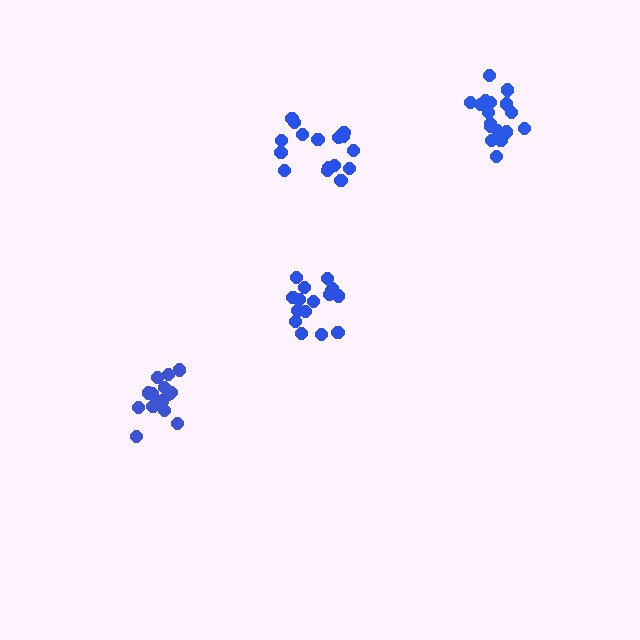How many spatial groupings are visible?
There are 4 spatial groupings.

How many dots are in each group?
Group 1: 15 dots, Group 2: 16 dots, Group 3: 16 dots, Group 4: 17 dots (64 total).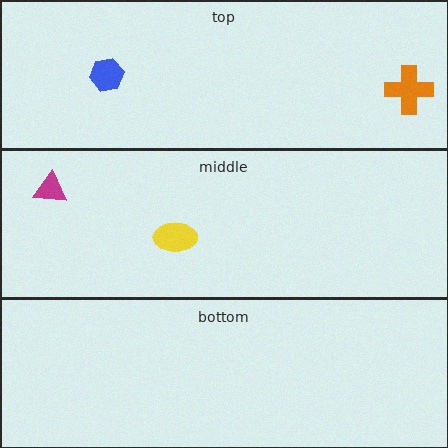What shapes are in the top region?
The orange cross, the blue hexagon.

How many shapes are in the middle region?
2.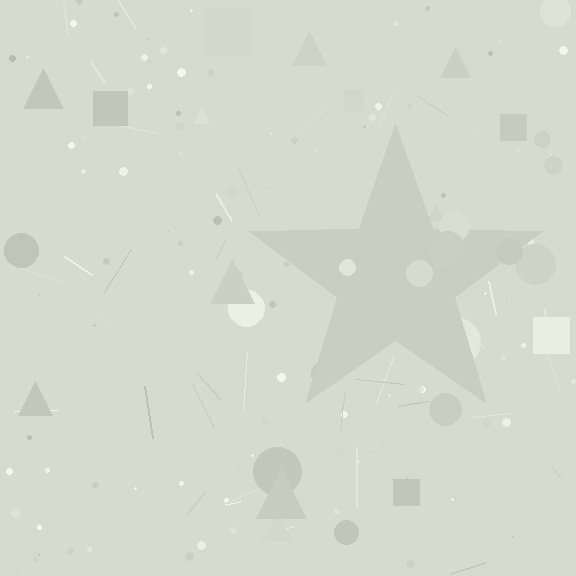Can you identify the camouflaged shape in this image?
The camouflaged shape is a star.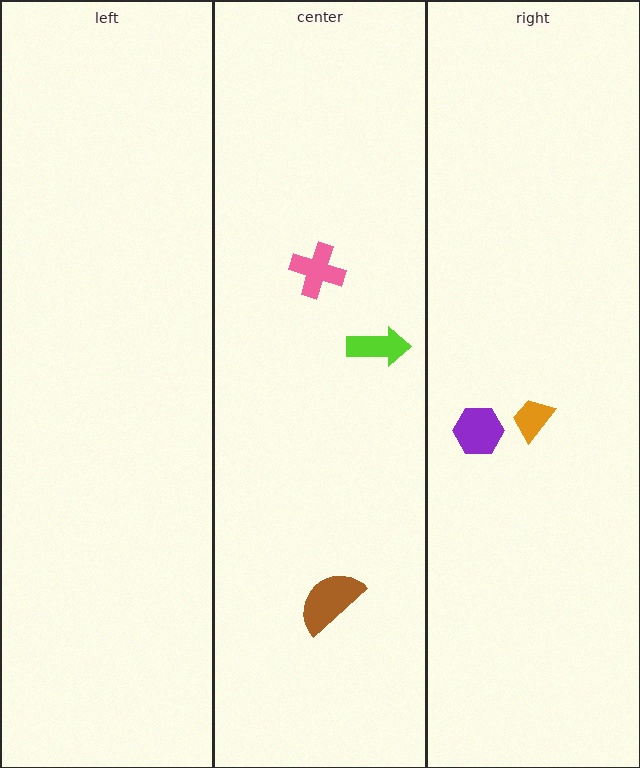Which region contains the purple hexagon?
The right region.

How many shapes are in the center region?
3.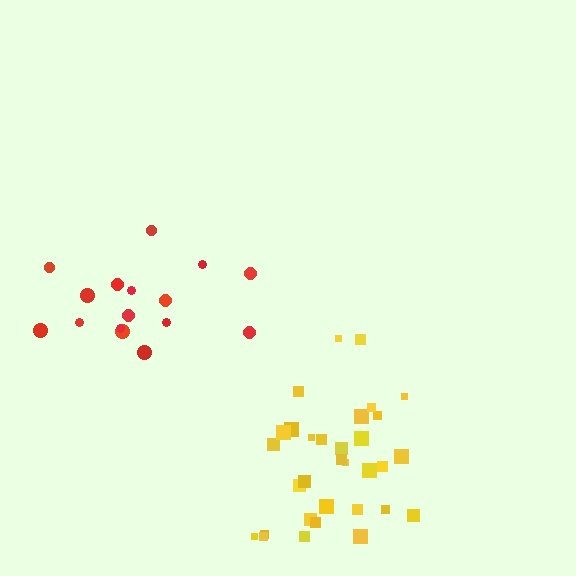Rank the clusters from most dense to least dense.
yellow, red.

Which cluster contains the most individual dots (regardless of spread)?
Yellow (32).